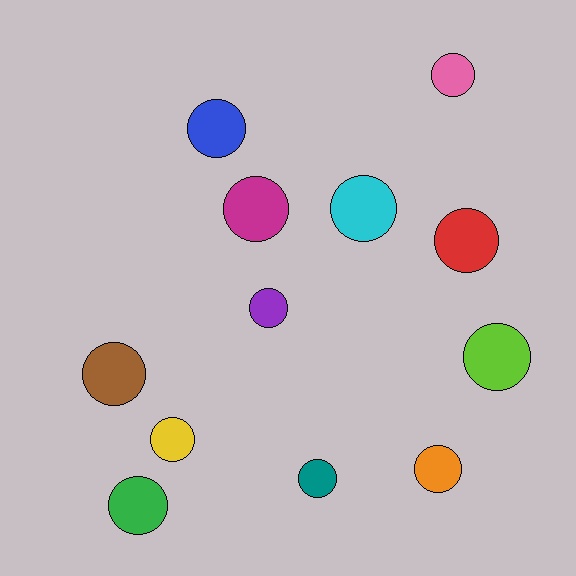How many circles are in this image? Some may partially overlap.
There are 12 circles.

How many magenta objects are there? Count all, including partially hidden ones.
There is 1 magenta object.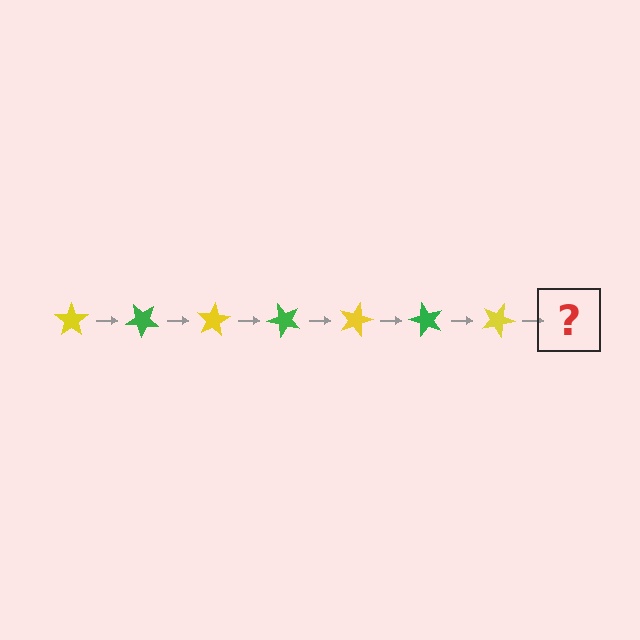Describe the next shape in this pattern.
It should be a green star, rotated 280 degrees from the start.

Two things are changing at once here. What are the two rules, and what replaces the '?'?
The two rules are that it rotates 40 degrees each step and the color cycles through yellow and green. The '?' should be a green star, rotated 280 degrees from the start.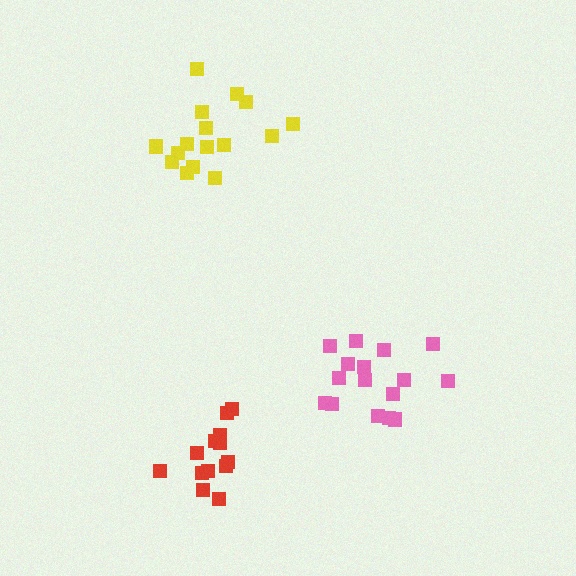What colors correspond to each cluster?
The clusters are colored: pink, yellow, red.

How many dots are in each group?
Group 1: 16 dots, Group 2: 16 dots, Group 3: 13 dots (45 total).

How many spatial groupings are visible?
There are 3 spatial groupings.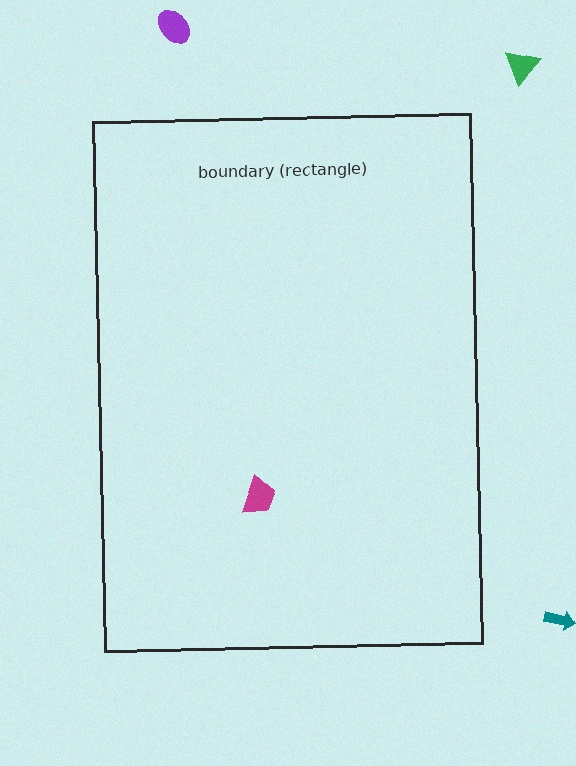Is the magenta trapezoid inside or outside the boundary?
Inside.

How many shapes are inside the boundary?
1 inside, 3 outside.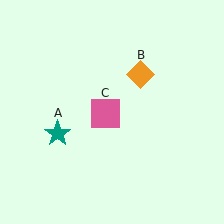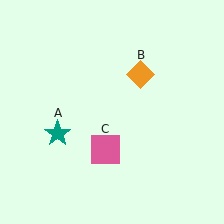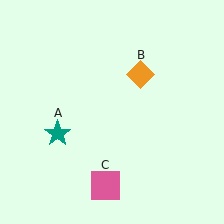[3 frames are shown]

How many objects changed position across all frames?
1 object changed position: pink square (object C).